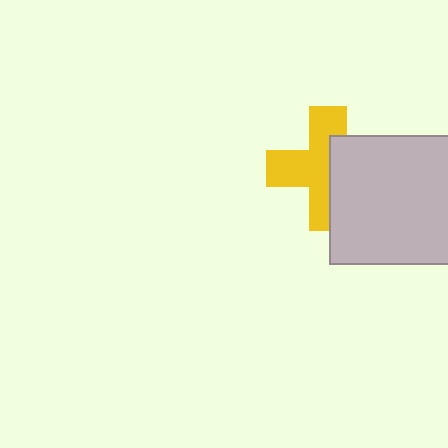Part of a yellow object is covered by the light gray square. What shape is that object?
It is a cross.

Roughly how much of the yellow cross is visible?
About half of it is visible (roughly 59%).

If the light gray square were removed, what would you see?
You would see the complete yellow cross.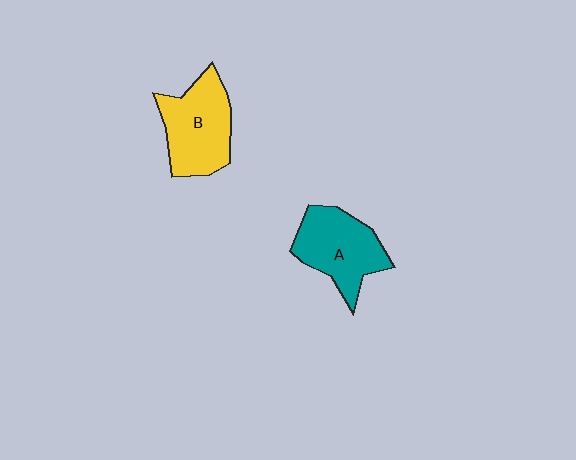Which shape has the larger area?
Shape B (yellow).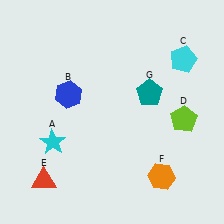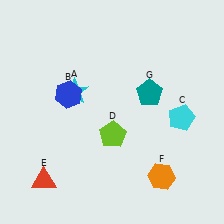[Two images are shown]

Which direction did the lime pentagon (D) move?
The lime pentagon (D) moved left.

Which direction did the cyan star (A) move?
The cyan star (A) moved up.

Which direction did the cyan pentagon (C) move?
The cyan pentagon (C) moved down.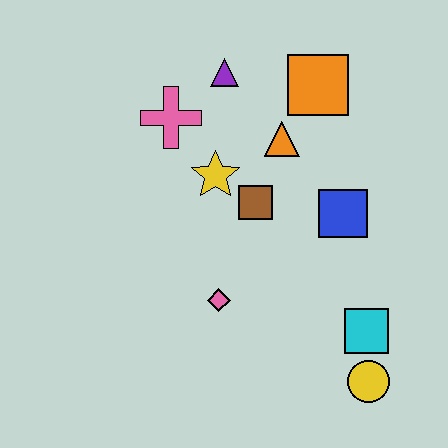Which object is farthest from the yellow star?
The yellow circle is farthest from the yellow star.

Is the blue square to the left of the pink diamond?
No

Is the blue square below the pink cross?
Yes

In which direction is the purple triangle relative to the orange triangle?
The purple triangle is above the orange triangle.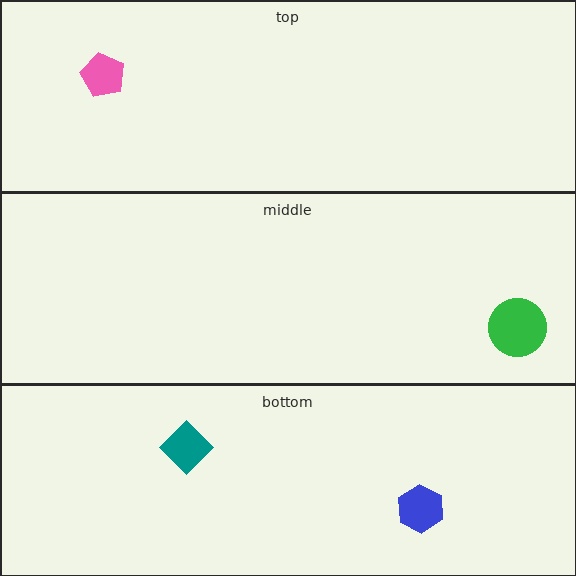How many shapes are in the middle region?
1.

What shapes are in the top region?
The pink pentagon.